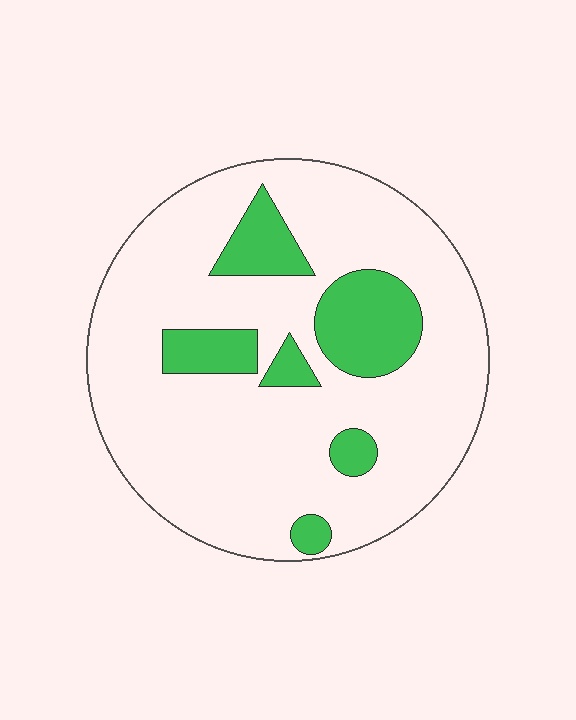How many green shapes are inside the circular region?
6.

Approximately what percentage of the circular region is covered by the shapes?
Approximately 20%.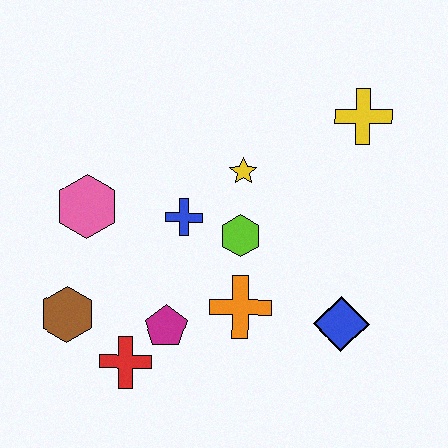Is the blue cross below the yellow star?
Yes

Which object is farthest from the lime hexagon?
The brown hexagon is farthest from the lime hexagon.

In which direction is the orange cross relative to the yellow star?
The orange cross is below the yellow star.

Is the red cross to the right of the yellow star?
No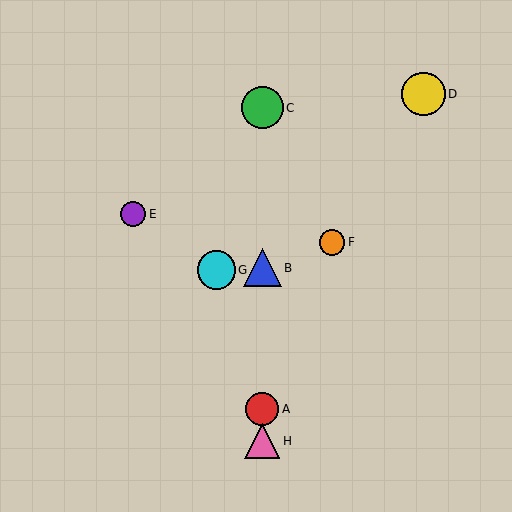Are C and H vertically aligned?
Yes, both are at x≈262.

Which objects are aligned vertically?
Objects A, B, C, H are aligned vertically.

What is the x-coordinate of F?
Object F is at x≈332.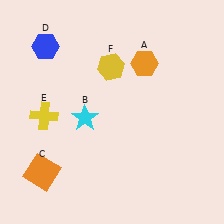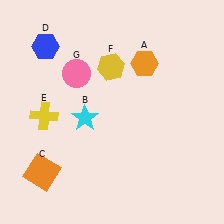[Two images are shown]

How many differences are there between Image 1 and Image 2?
There is 1 difference between the two images.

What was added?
A pink circle (G) was added in Image 2.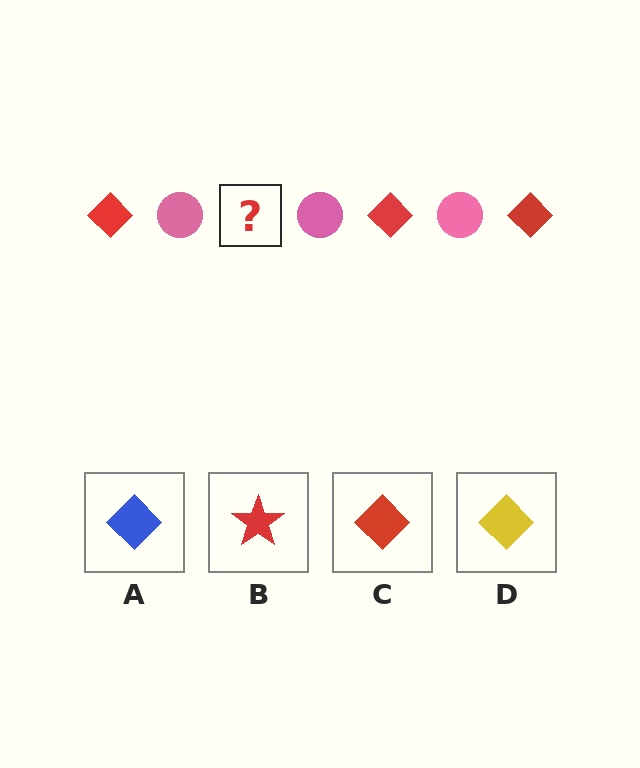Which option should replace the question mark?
Option C.